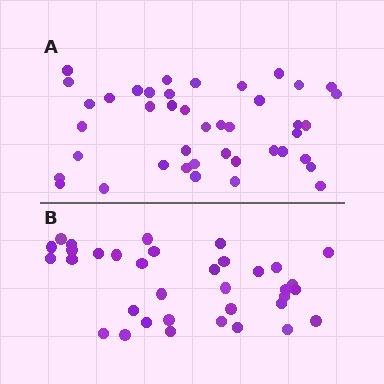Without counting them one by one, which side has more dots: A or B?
Region A (the top region) has more dots.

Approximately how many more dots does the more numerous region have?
Region A has roughly 8 or so more dots than region B.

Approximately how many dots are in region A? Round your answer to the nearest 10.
About 40 dots. (The exact count is 42, which rounds to 40.)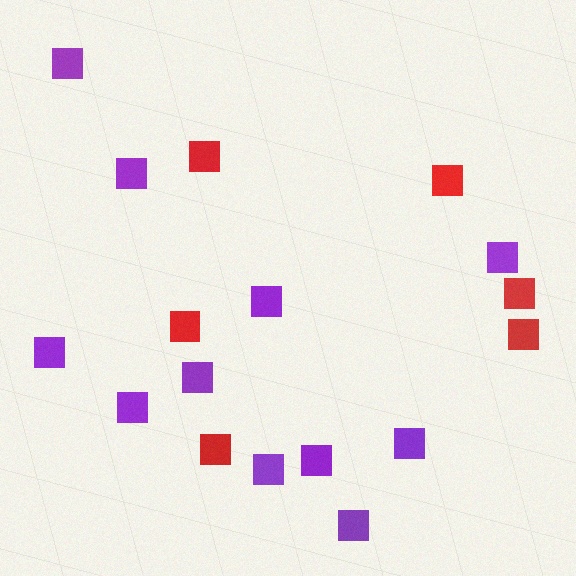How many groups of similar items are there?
There are 2 groups: one group of red squares (6) and one group of purple squares (11).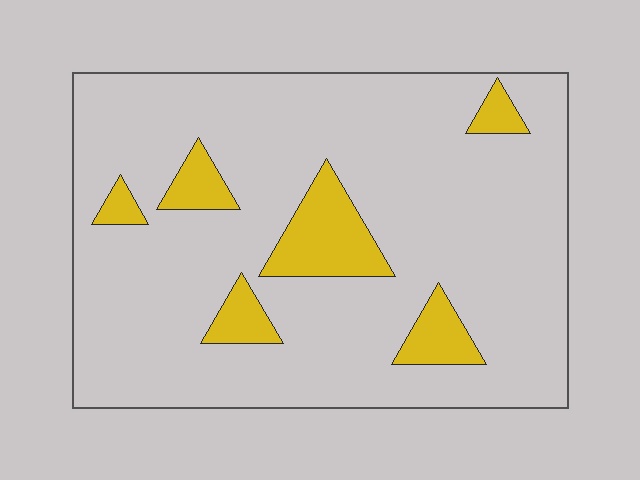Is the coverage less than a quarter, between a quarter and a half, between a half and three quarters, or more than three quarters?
Less than a quarter.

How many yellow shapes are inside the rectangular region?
6.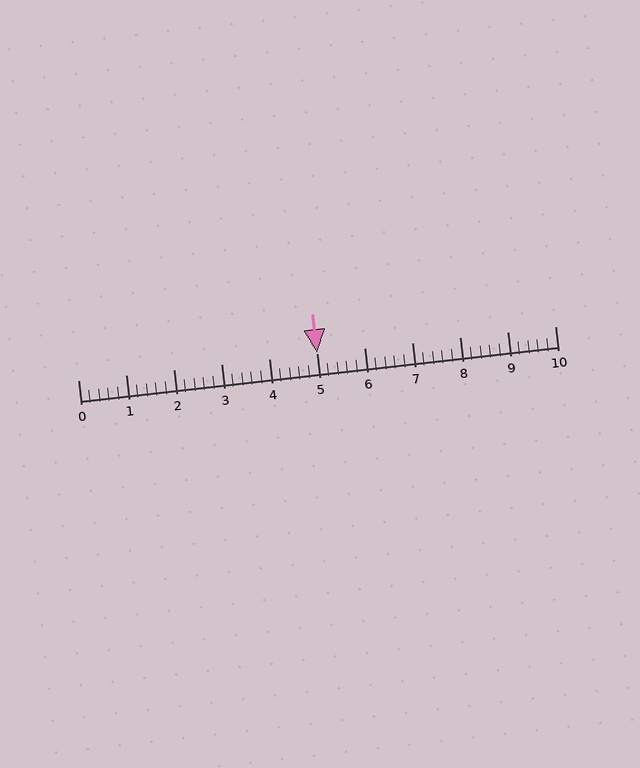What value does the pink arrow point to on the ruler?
The pink arrow points to approximately 5.0.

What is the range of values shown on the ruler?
The ruler shows values from 0 to 10.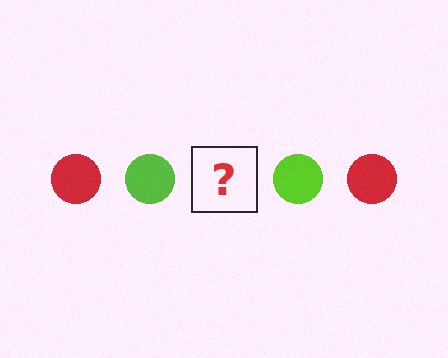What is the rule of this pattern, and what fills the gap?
The rule is that the pattern cycles through red, lime circles. The gap should be filled with a red circle.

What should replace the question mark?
The question mark should be replaced with a red circle.